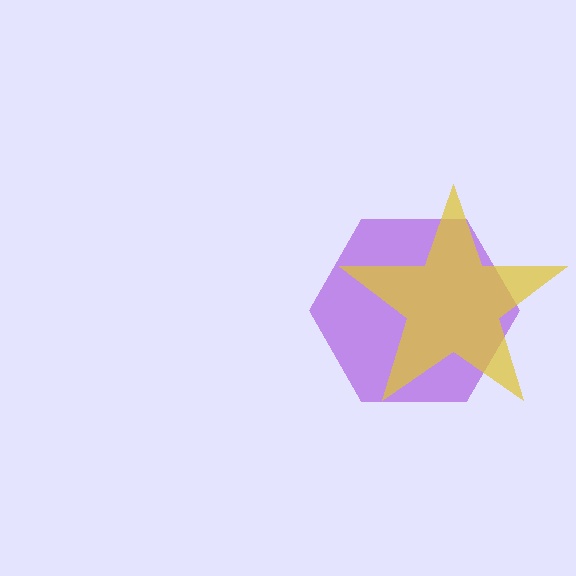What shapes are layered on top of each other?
The layered shapes are: a purple hexagon, a yellow star.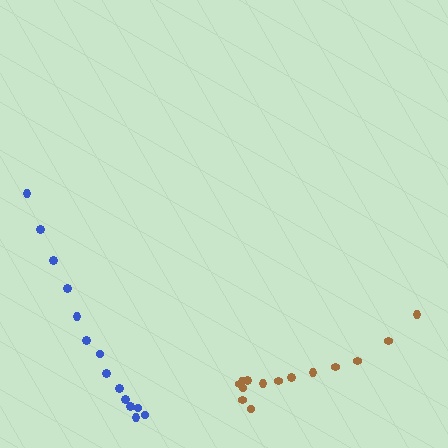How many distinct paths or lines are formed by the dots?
There are 2 distinct paths.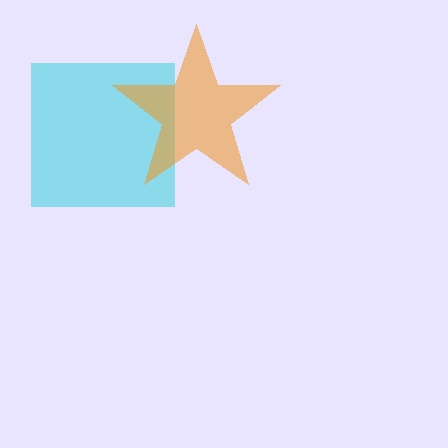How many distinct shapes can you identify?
There are 2 distinct shapes: a cyan square, an orange star.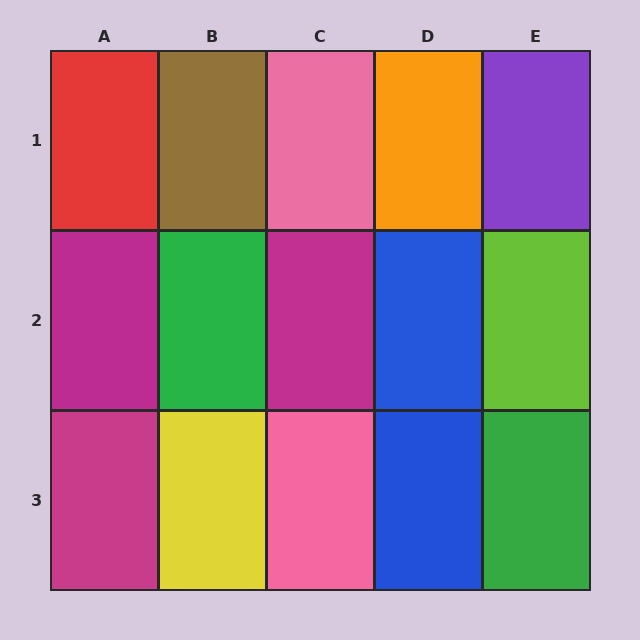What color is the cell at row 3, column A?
Magenta.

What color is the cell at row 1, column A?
Red.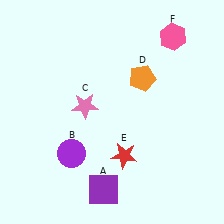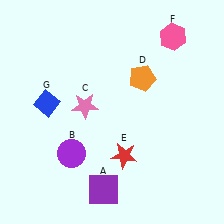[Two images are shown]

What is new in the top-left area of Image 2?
A blue diamond (G) was added in the top-left area of Image 2.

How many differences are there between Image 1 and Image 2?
There is 1 difference between the two images.